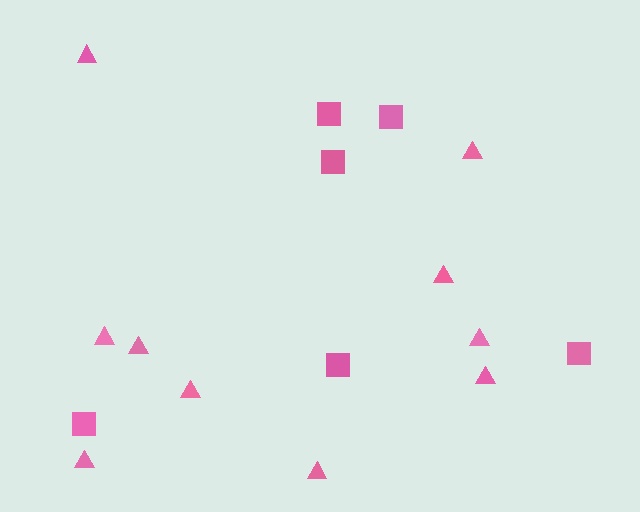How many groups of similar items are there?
There are 2 groups: one group of squares (6) and one group of triangles (10).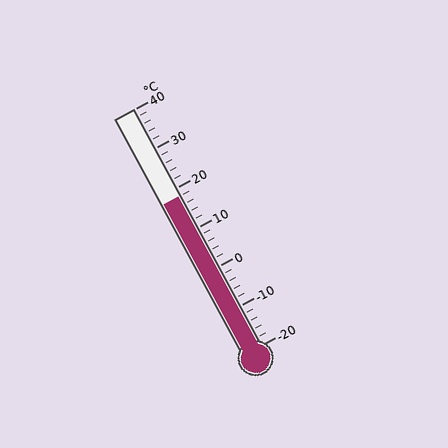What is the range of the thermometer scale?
The thermometer scale ranges from -20°C to 40°C.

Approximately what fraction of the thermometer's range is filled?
The thermometer is filled to approximately 65% of its range.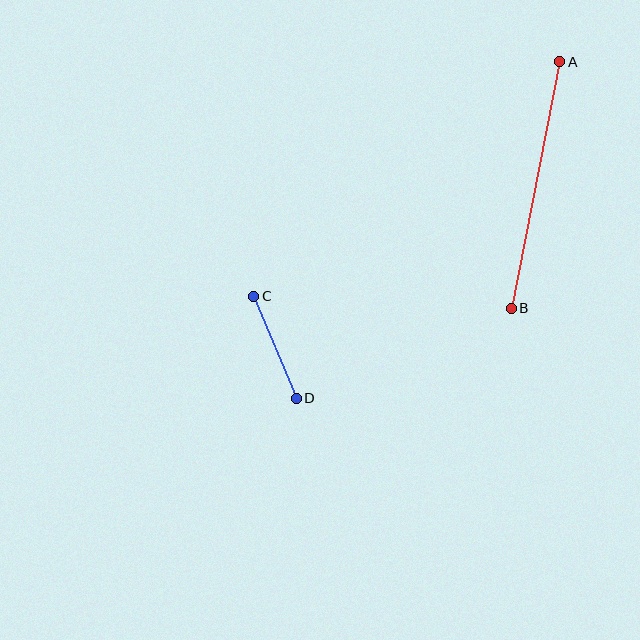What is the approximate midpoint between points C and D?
The midpoint is at approximately (275, 347) pixels.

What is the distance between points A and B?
The distance is approximately 251 pixels.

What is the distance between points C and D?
The distance is approximately 111 pixels.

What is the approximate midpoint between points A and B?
The midpoint is at approximately (536, 185) pixels.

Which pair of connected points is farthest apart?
Points A and B are farthest apart.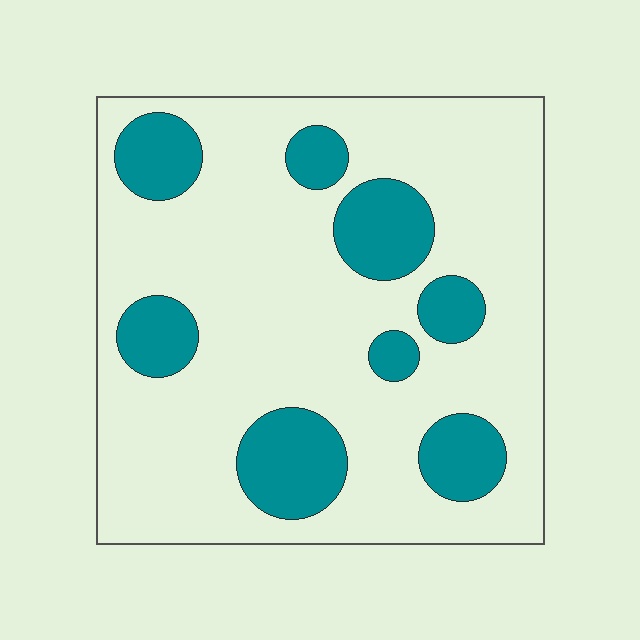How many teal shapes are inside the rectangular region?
8.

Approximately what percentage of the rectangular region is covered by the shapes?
Approximately 20%.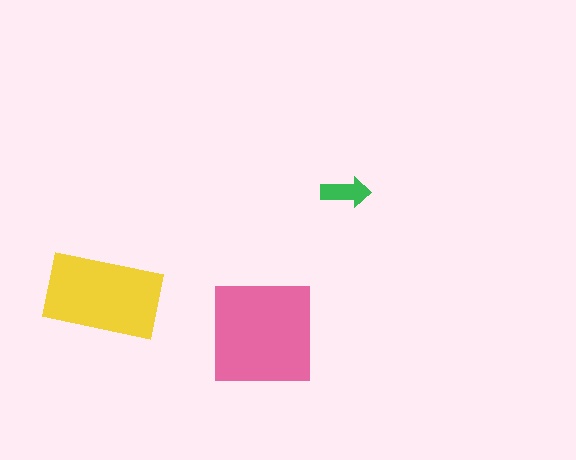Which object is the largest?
The pink square.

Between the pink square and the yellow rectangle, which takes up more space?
The pink square.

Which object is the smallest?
The green arrow.